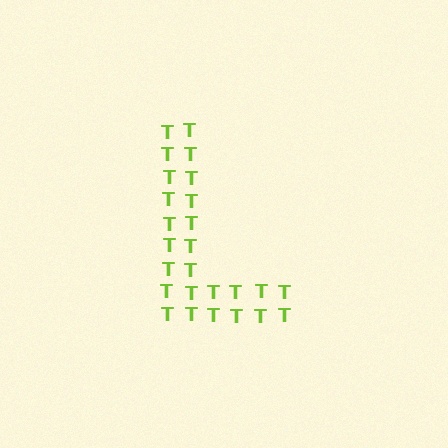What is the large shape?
The large shape is the letter L.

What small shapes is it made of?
It is made of small letter T's.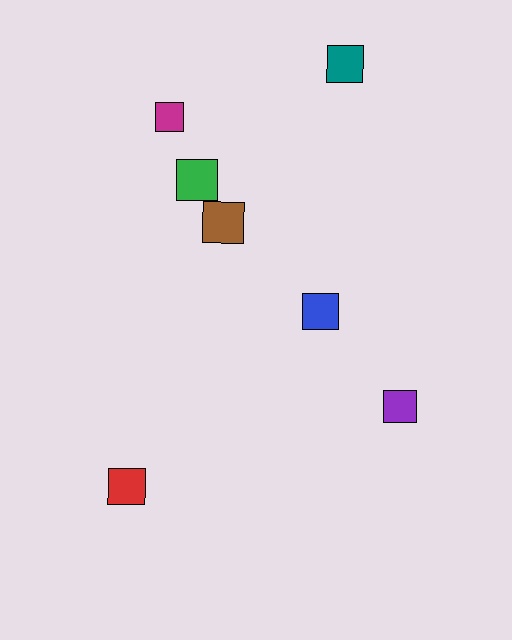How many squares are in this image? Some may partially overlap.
There are 7 squares.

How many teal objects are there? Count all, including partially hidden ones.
There is 1 teal object.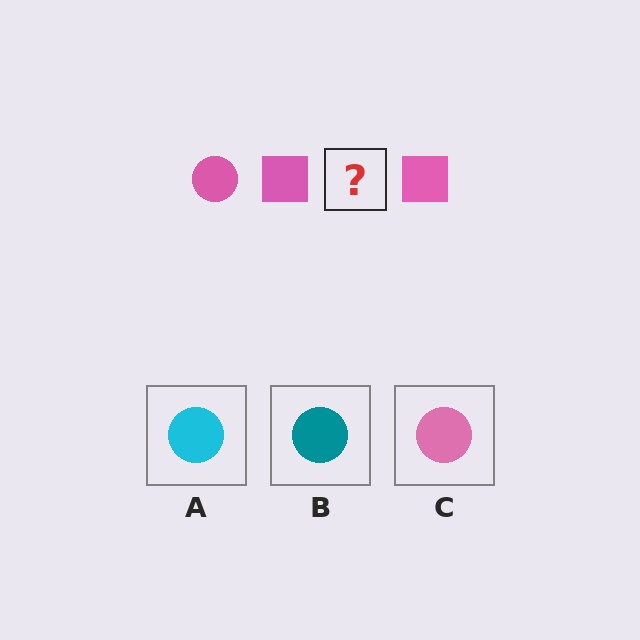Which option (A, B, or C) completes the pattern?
C.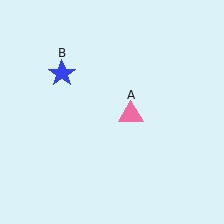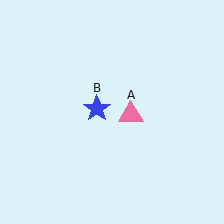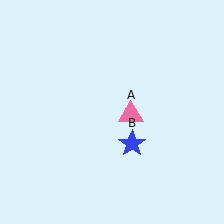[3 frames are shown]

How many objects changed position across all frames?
1 object changed position: blue star (object B).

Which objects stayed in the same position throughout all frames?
Pink triangle (object A) remained stationary.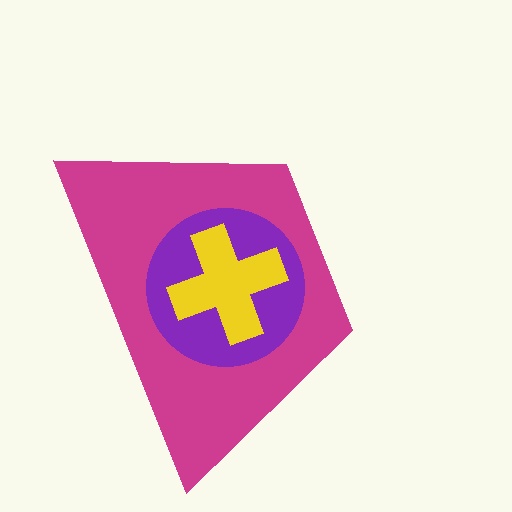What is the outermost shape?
The magenta trapezoid.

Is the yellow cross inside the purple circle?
Yes.